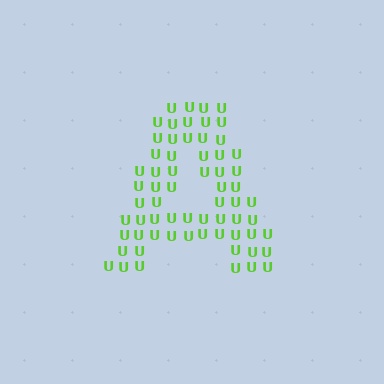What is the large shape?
The large shape is the letter A.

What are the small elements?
The small elements are letter U's.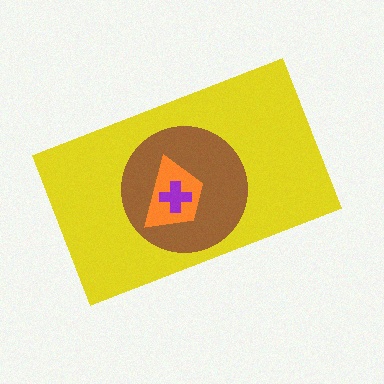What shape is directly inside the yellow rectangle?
The brown circle.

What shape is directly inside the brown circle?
The orange trapezoid.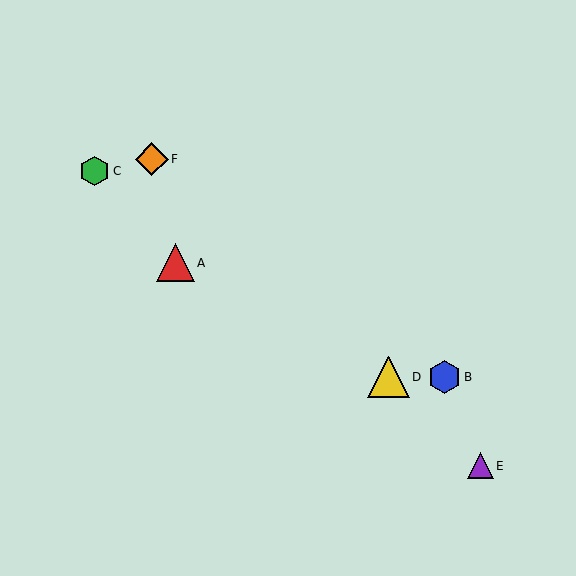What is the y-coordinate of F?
Object F is at y≈159.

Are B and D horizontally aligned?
Yes, both are at y≈377.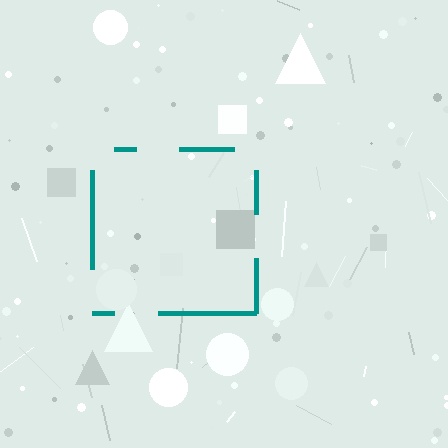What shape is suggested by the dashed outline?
The dashed outline suggests a square.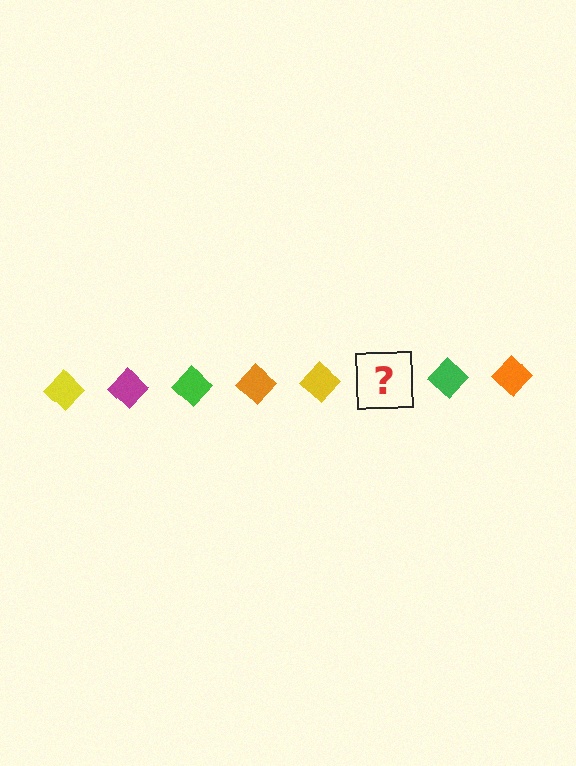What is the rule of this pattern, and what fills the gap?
The rule is that the pattern cycles through yellow, magenta, green, orange diamonds. The gap should be filled with a magenta diamond.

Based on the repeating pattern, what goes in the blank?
The blank should be a magenta diamond.